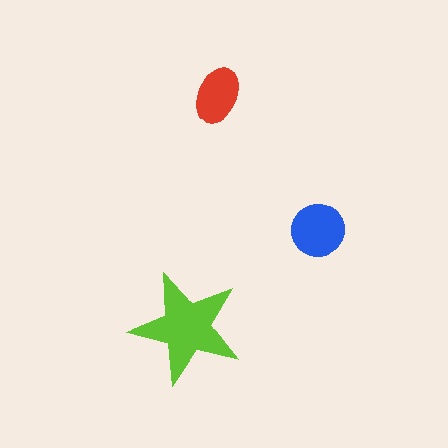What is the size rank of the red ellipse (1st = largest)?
3rd.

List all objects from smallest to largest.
The red ellipse, the blue circle, the lime star.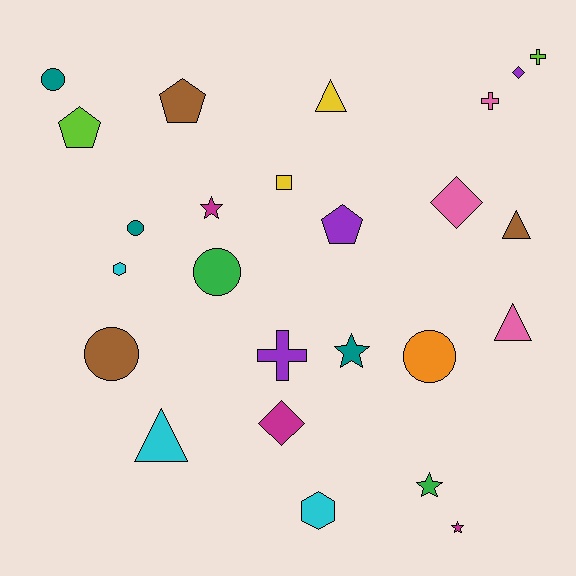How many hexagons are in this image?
There are 2 hexagons.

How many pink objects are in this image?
There are 3 pink objects.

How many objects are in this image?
There are 25 objects.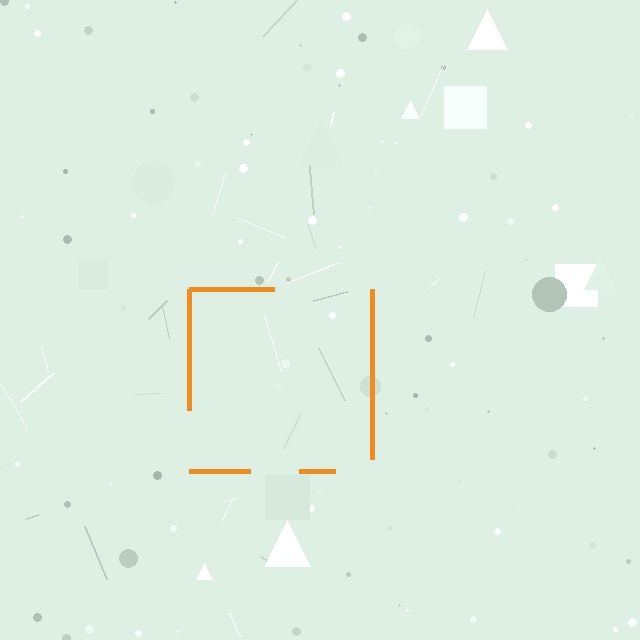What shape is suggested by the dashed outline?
The dashed outline suggests a square.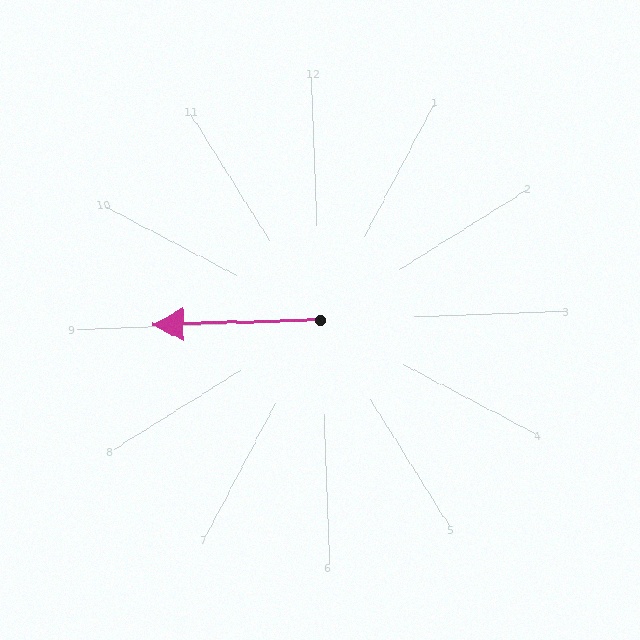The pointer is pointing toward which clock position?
Roughly 9 o'clock.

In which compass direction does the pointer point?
West.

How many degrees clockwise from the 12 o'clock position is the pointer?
Approximately 270 degrees.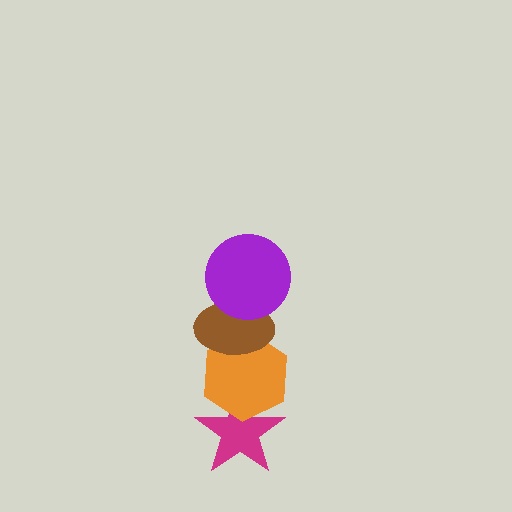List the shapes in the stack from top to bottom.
From top to bottom: the purple circle, the brown ellipse, the orange hexagon, the magenta star.